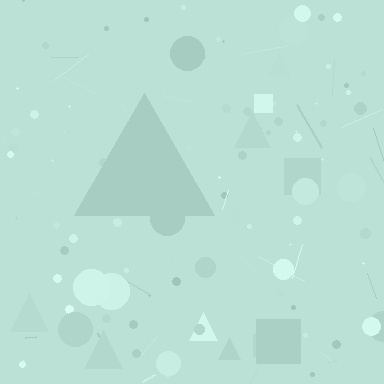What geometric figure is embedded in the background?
A triangle is embedded in the background.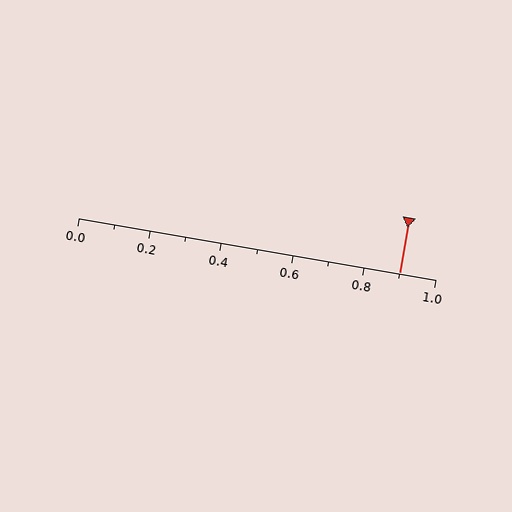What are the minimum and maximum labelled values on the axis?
The axis runs from 0.0 to 1.0.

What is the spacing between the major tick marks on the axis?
The major ticks are spaced 0.2 apart.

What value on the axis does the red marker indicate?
The marker indicates approximately 0.9.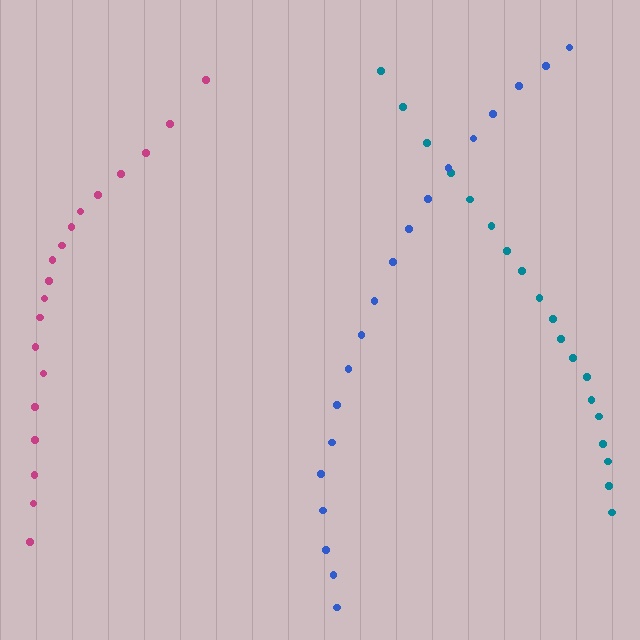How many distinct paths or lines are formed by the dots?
There are 3 distinct paths.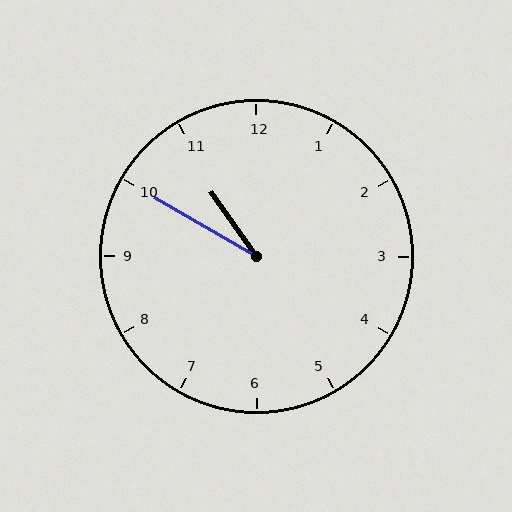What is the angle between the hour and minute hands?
Approximately 25 degrees.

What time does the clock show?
10:50.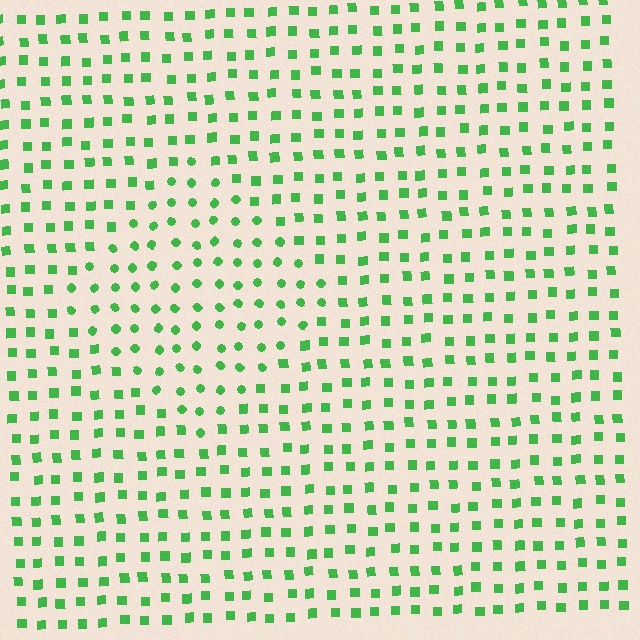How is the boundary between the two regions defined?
The boundary is defined by a change in element shape: circles inside vs. squares outside. All elements share the same color and spacing.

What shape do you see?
I see a diamond.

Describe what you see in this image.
The image is filled with small green elements arranged in a uniform grid. A diamond-shaped region contains circles, while the surrounding area contains squares. The boundary is defined purely by the change in element shape.